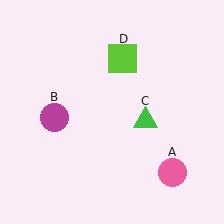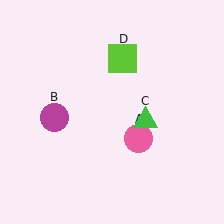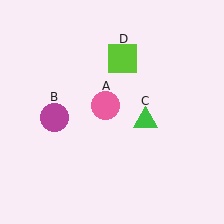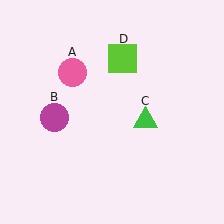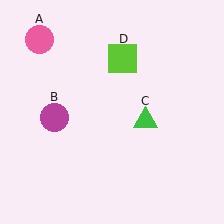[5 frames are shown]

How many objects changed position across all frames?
1 object changed position: pink circle (object A).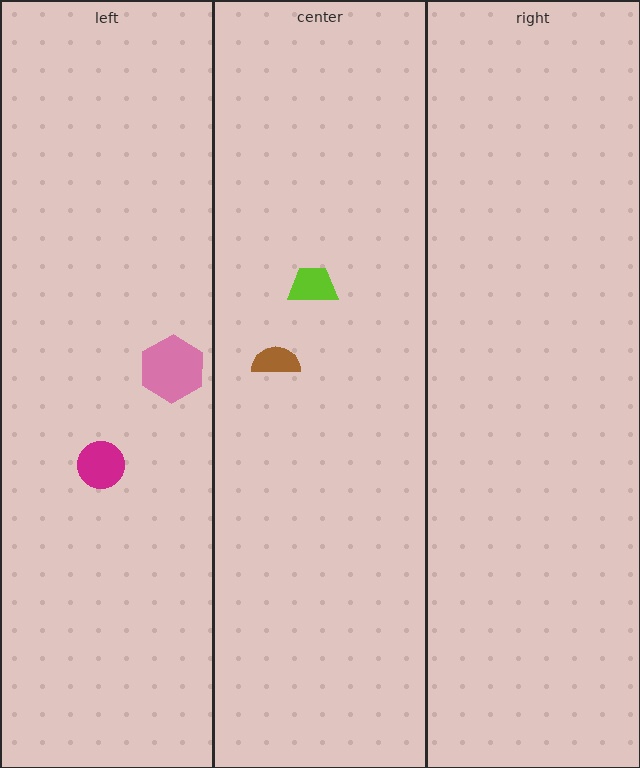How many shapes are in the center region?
2.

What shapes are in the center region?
The brown semicircle, the lime trapezoid.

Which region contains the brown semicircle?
The center region.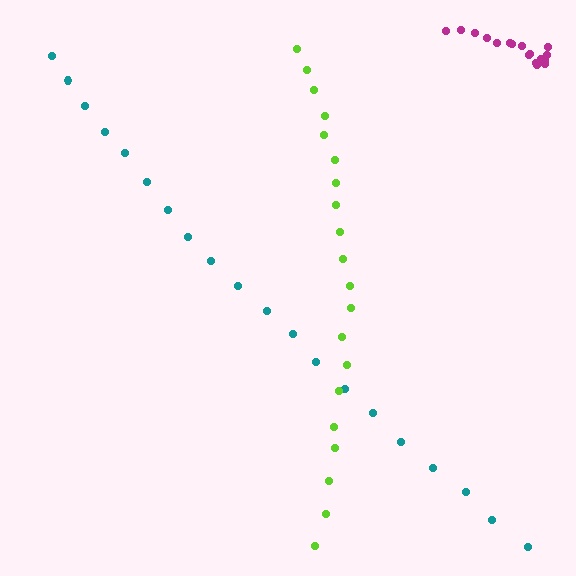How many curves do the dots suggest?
There are 3 distinct paths.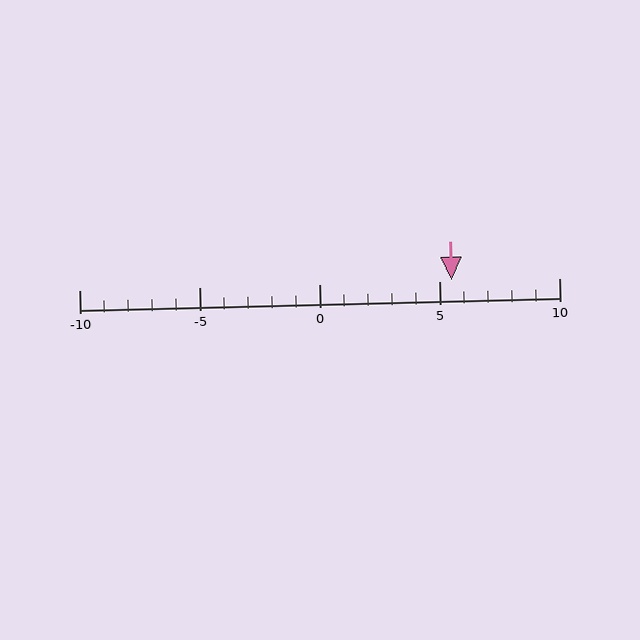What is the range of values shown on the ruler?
The ruler shows values from -10 to 10.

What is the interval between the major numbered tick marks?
The major tick marks are spaced 5 units apart.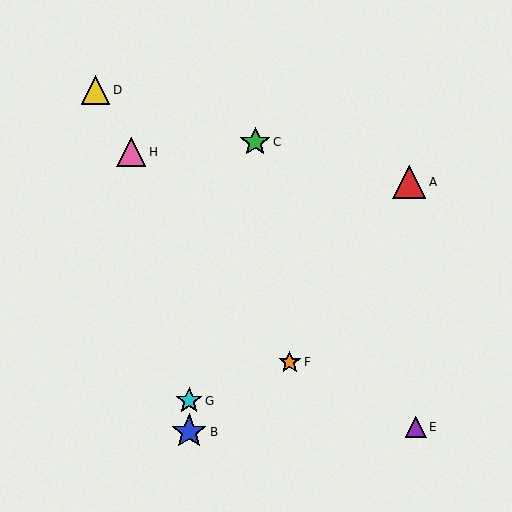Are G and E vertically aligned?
No, G is at x≈189 and E is at x≈416.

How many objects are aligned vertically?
2 objects (B, G) are aligned vertically.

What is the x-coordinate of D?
Object D is at x≈96.